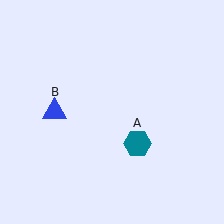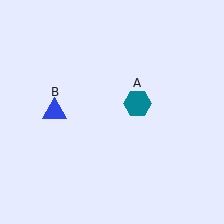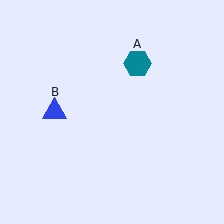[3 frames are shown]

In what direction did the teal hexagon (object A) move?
The teal hexagon (object A) moved up.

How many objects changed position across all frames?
1 object changed position: teal hexagon (object A).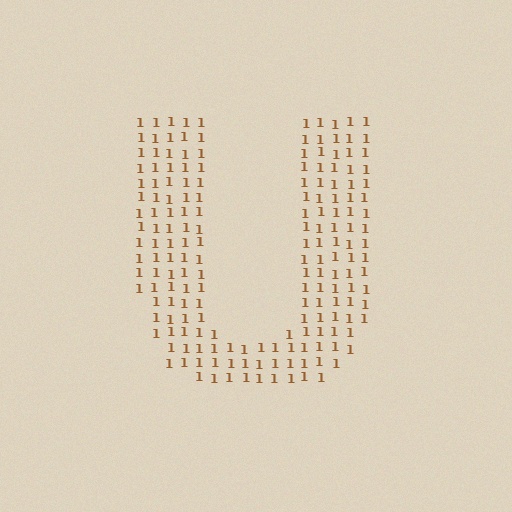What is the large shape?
The large shape is the letter U.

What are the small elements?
The small elements are digit 1's.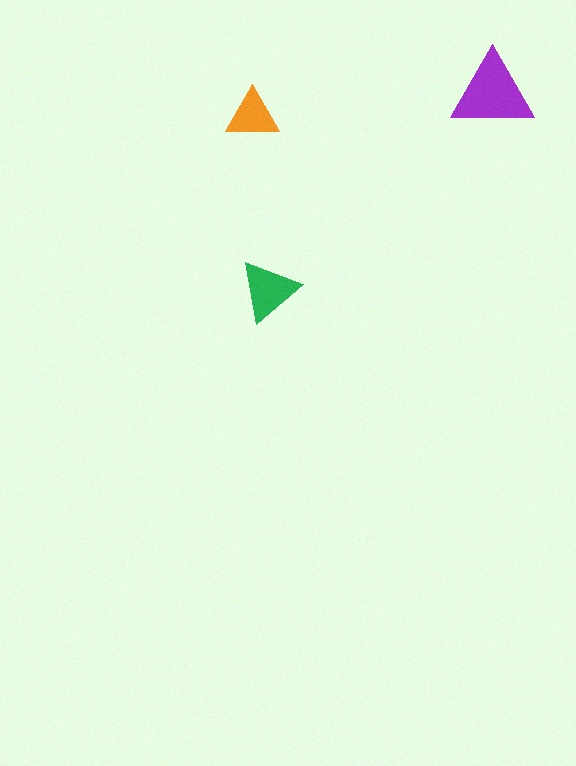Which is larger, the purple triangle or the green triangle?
The purple one.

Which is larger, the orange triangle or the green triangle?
The green one.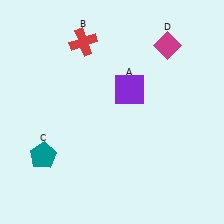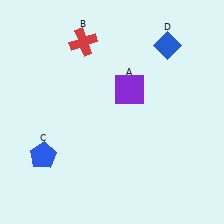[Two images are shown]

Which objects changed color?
C changed from teal to blue. D changed from magenta to blue.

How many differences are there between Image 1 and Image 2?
There are 2 differences between the two images.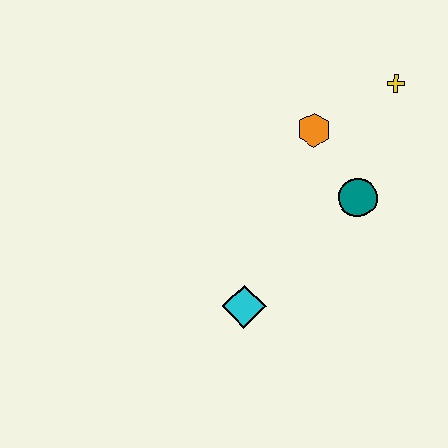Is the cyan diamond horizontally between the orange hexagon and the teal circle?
No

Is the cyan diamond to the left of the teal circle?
Yes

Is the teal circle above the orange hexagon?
No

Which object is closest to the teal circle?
The orange hexagon is closest to the teal circle.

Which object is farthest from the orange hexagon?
The cyan diamond is farthest from the orange hexagon.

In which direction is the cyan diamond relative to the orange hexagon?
The cyan diamond is below the orange hexagon.